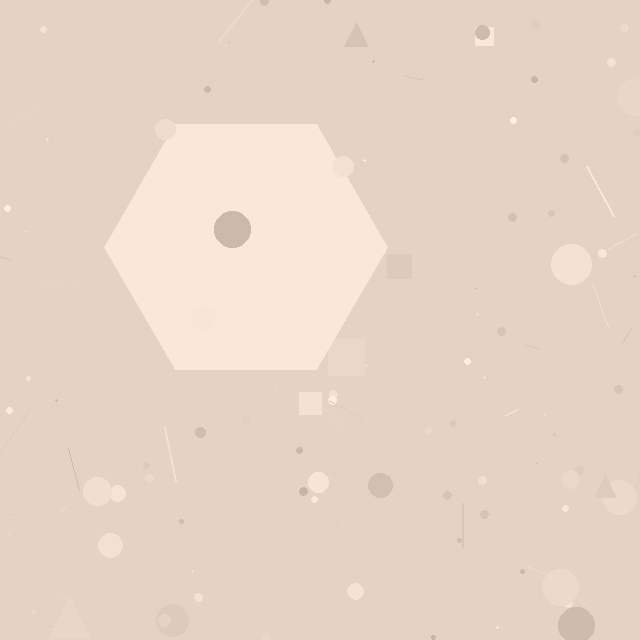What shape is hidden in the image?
A hexagon is hidden in the image.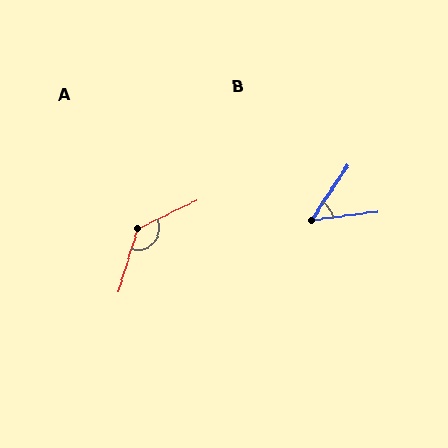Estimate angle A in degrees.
Approximately 133 degrees.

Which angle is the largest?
A, at approximately 133 degrees.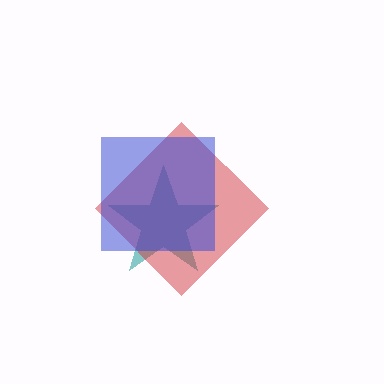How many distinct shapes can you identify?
There are 3 distinct shapes: a teal star, a red diamond, a blue square.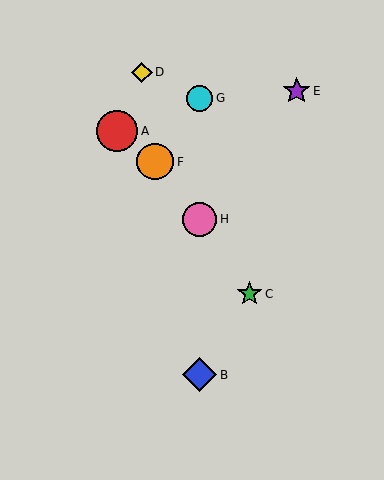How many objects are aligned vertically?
3 objects (B, G, H) are aligned vertically.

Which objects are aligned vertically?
Objects B, G, H are aligned vertically.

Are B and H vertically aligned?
Yes, both are at x≈200.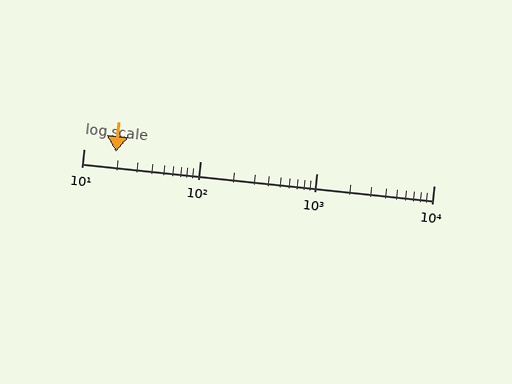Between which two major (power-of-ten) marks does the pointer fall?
The pointer is between 10 and 100.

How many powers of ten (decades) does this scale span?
The scale spans 3 decades, from 10 to 10000.